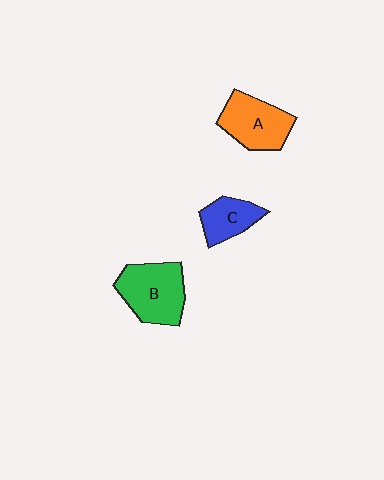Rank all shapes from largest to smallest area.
From largest to smallest: B (green), A (orange), C (blue).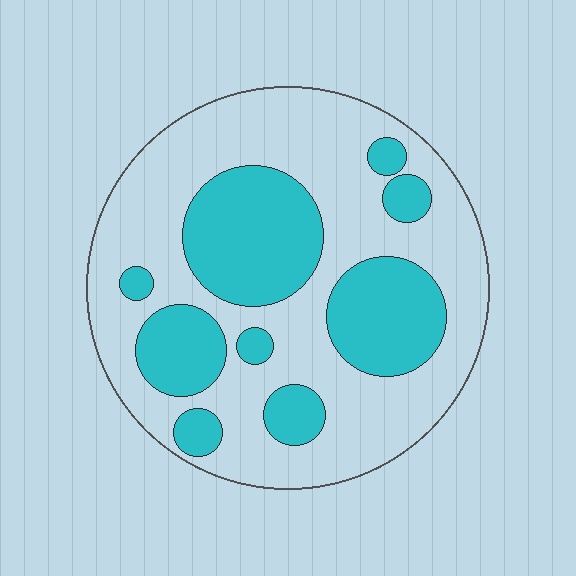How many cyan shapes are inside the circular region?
9.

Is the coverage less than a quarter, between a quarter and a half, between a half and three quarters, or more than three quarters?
Between a quarter and a half.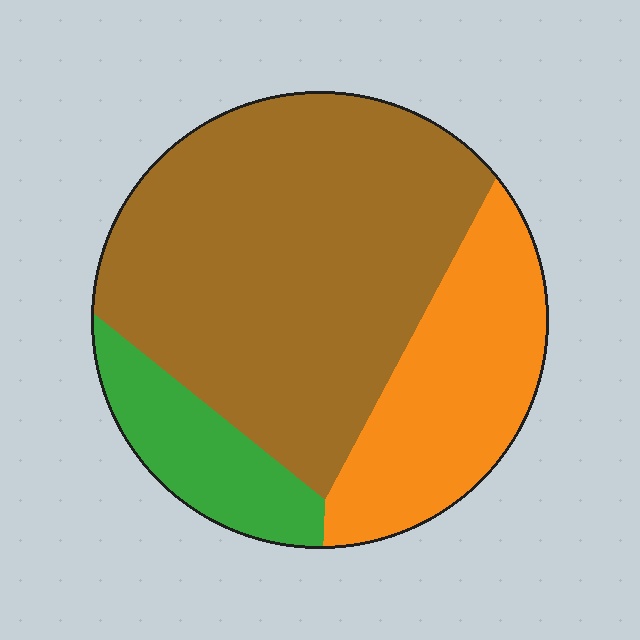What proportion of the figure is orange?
Orange covers about 25% of the figure.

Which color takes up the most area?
Brown, at roughly 60%.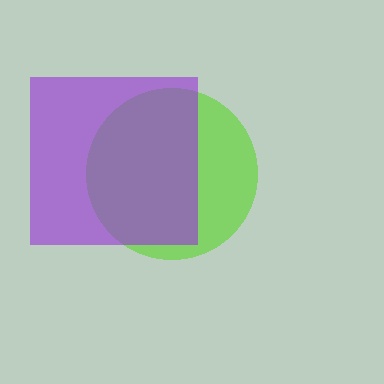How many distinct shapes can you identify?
There are 2 distinct shapes: a lime circle, a purple square.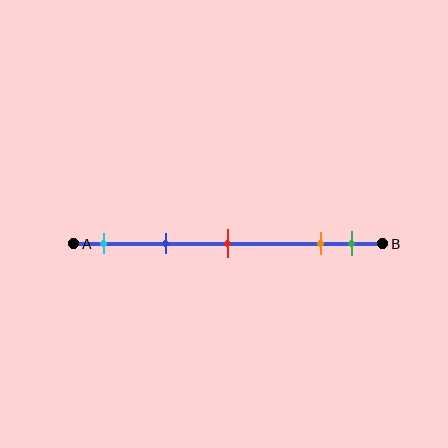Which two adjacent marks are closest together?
The orange and green marks are the closest adjacent pair.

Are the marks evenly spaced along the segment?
No, the marks are not evenly spaced.